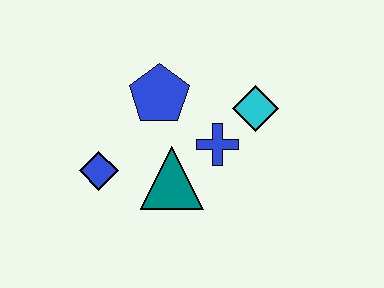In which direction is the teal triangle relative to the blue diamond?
The teal triangle is to the right of the blue diamond.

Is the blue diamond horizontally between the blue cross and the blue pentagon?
No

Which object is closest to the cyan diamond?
The blue cross is closest to the cyan diamond.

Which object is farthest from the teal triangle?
The cyan diamond is farthest from the teal triangle.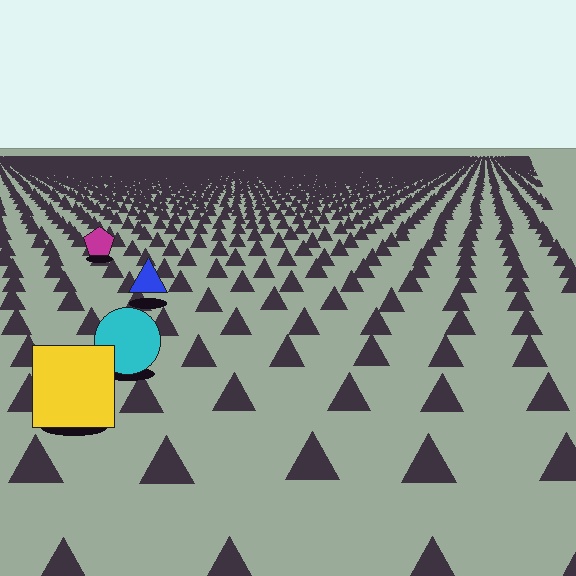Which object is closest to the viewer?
The yellow square is closest. The texture marks near it are larger and more spread out.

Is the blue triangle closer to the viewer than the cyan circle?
No. The cyan circle is closer — you can tell from the texture gradient: the ground texture is coarser near it.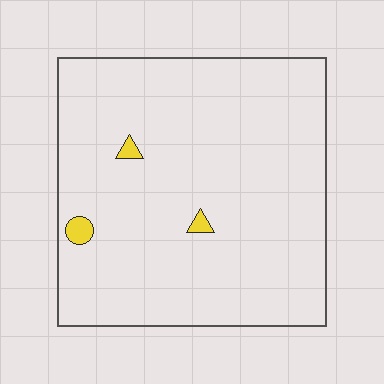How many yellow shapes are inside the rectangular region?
3.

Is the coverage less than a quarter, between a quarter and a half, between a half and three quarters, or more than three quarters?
Less than a quarter.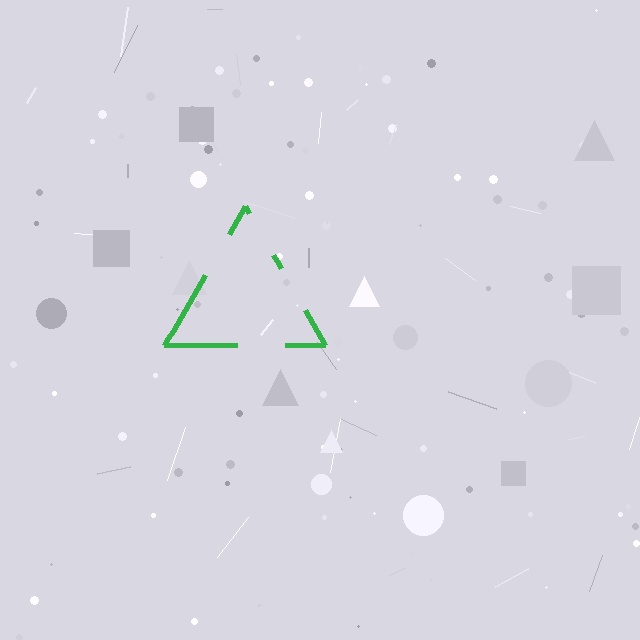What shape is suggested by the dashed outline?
The dashed outline suggests a triangle.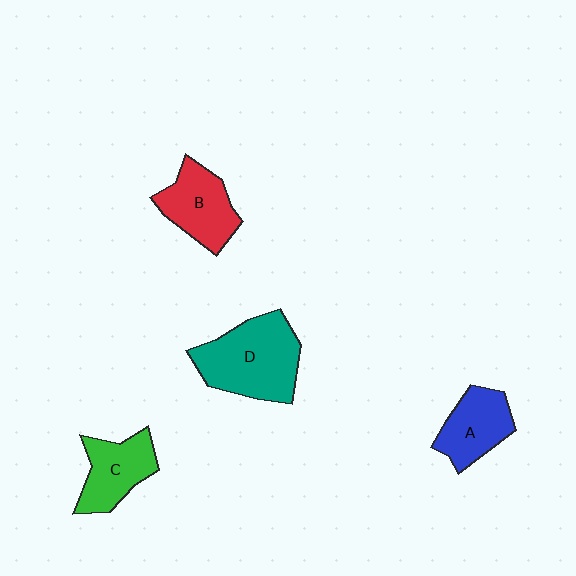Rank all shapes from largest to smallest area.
From largest to smallest: D (teal), B (red), C (green), A (blue).